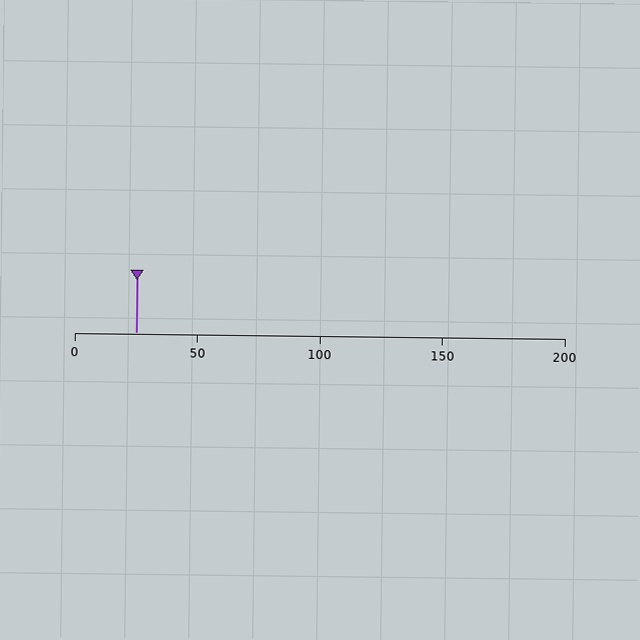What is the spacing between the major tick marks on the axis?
The major ticks are spaced 50 apart.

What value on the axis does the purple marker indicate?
The marker indicates approximately 25.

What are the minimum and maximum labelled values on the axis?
The axis runs from 0 to 200.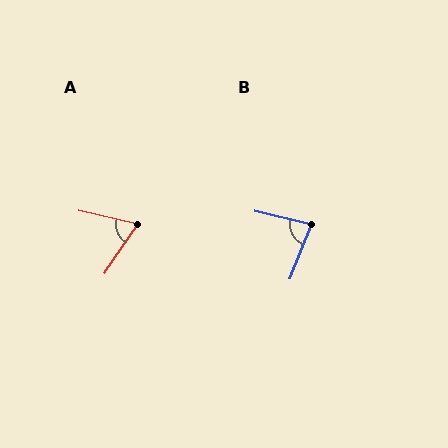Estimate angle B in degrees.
Approximately 82 degrees.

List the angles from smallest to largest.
A (68°), B (82°).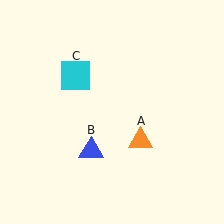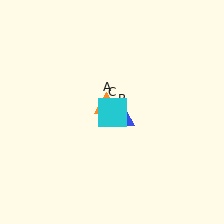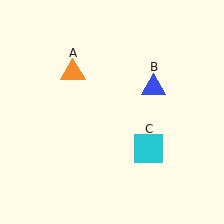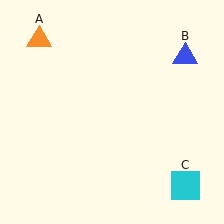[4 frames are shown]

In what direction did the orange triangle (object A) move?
The orange triangle (object A) moved up and to the left.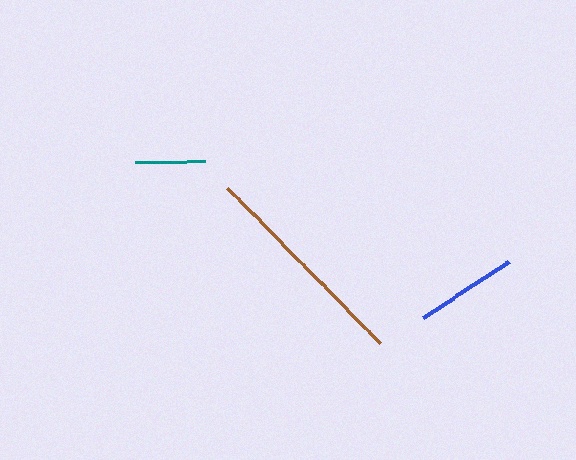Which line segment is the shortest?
The teal line is the shortest at approximately 70 pixels.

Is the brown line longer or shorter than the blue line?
The brown line is longer than the blue line.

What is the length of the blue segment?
The blue segment is approximately 102 pixels long.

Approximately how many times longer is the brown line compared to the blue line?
The brown line is approximately 2.1 times the length of the blue line.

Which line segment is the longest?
The brown line is the longest at approximately 217 pixels.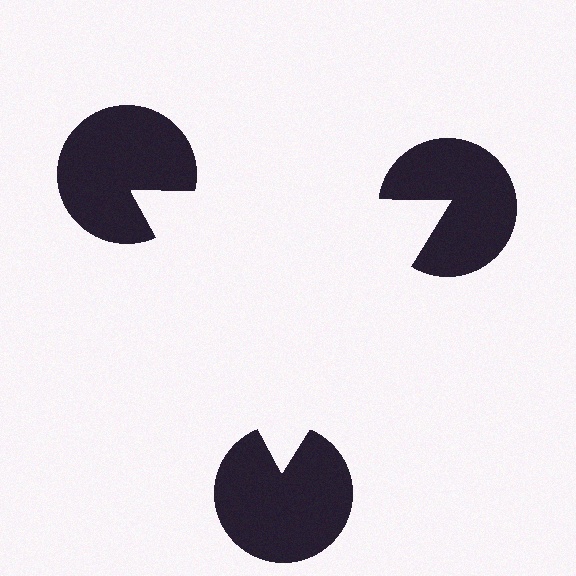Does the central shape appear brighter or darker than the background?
It typically appears slightly brighter than the background, even though no actual brightness change is drawn.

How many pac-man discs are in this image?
There are 3 — one at each vertex of the illusory triangle.